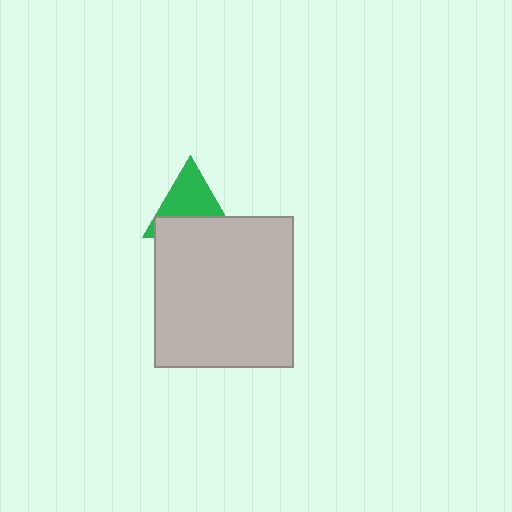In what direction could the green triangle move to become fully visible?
The green triangle could move up. That would shift it out from behind the light gray rectangle entirely.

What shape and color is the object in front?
The object in front is a light gray rectangle.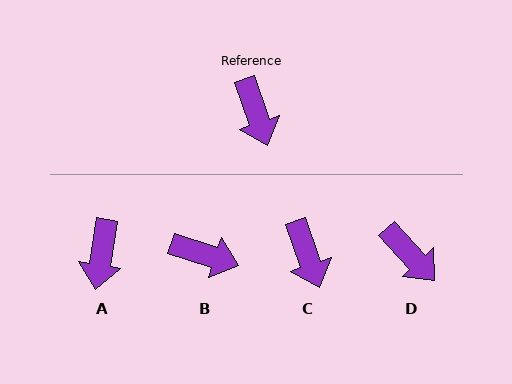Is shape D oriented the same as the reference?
No, it is off by about 23 degrees.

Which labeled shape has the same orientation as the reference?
C.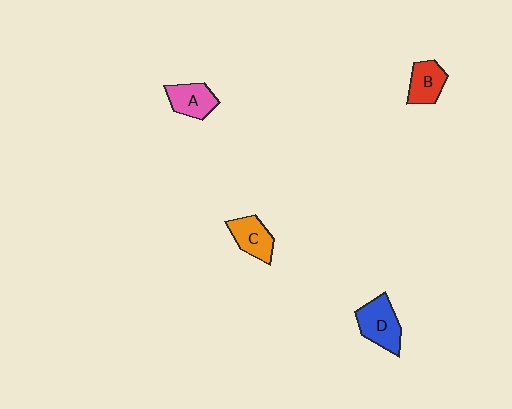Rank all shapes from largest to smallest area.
From largest to smallest: D (blue), A (pink), C (orange), B (red).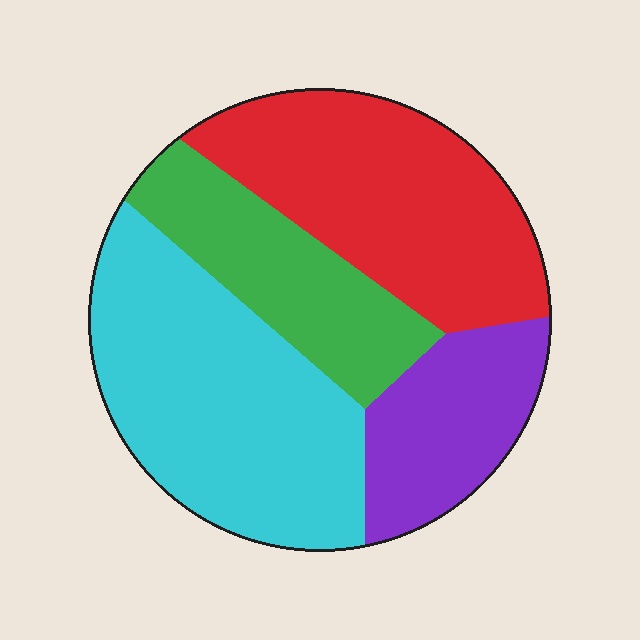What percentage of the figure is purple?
Purple covers roughly 15% of the figure.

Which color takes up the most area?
Cyan, at roughly 35%.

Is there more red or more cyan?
Cyan.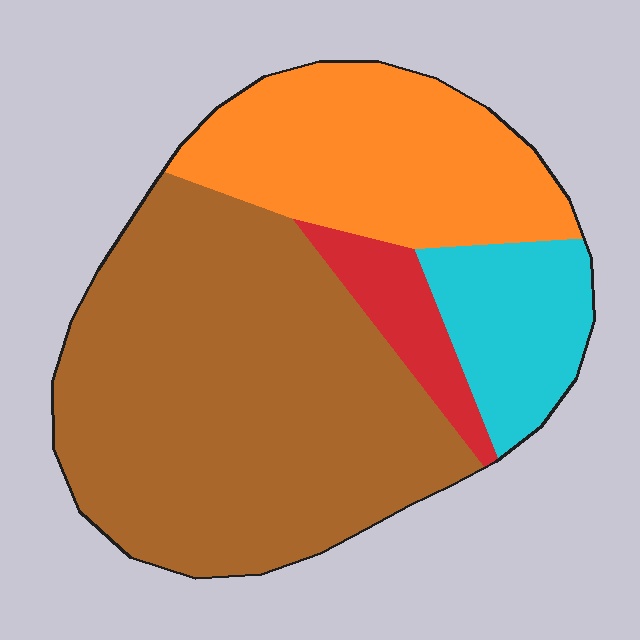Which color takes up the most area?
Brown, at roughly 55%.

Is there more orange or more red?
Orange.